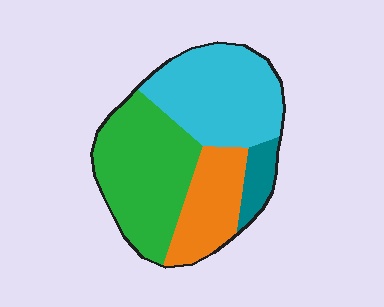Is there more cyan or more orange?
Cyan.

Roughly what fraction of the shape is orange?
Orange covers 20% of the shape.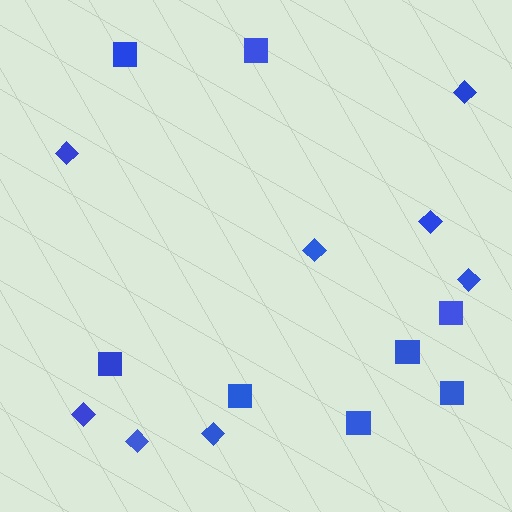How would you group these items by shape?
There are 2 groups: one group of diamonds (8) and one group of squares (8).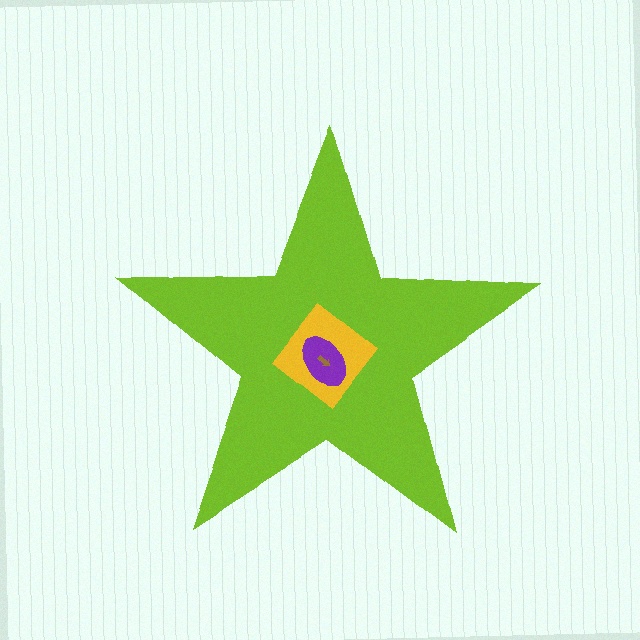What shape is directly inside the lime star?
The yellow diamond.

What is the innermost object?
The brown arrow.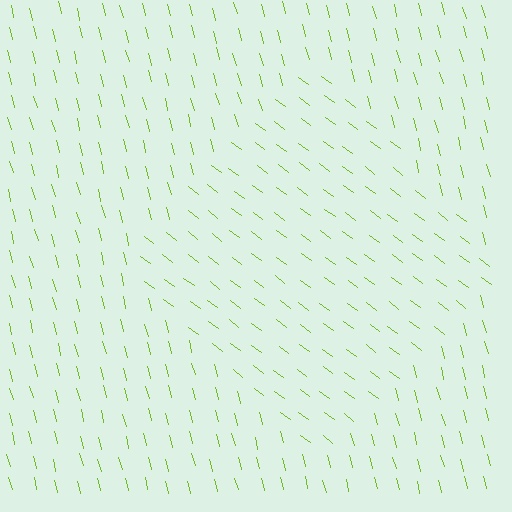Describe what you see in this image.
The image is filled with small lime line segments. A diamond region in the image has lines oriented differently from the surrounding lines, creating a visible texture boundary.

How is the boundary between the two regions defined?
The boundary is defined purely by a change in line orientation (approximately 39 degrees difference). All lines are the same color and thickness.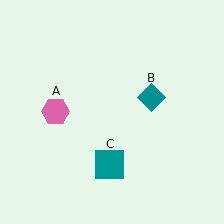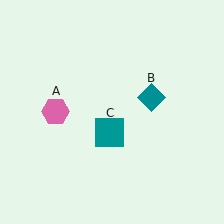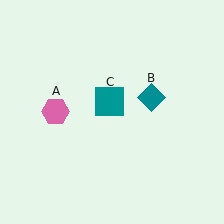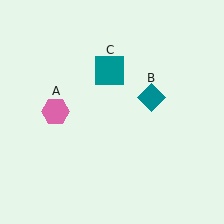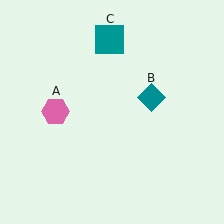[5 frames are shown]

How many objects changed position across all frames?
1 object changed position: teal square (object C).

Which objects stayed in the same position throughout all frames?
Pink hexagon (object A) and teal diamond (object B) remained stationary.